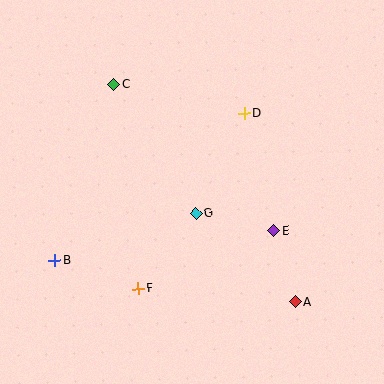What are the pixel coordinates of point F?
Point F is at (138, 289).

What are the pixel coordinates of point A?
Point A is at (295, 302).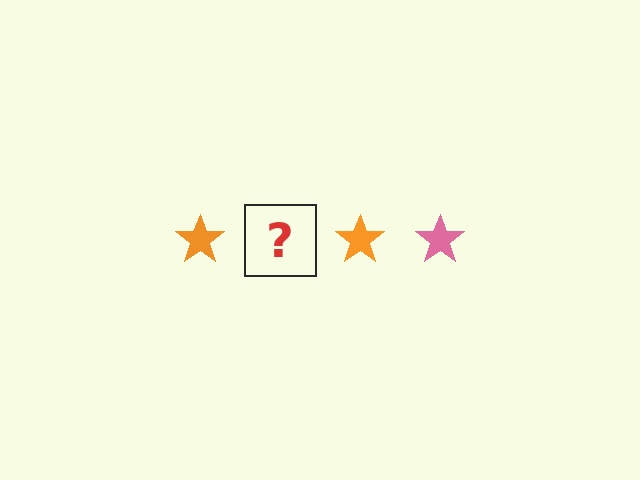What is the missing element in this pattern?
The missing element is a pink star.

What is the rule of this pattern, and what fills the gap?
The rule is that the pattern cycles through orange, pink stars. The gap should be filled with a pink star.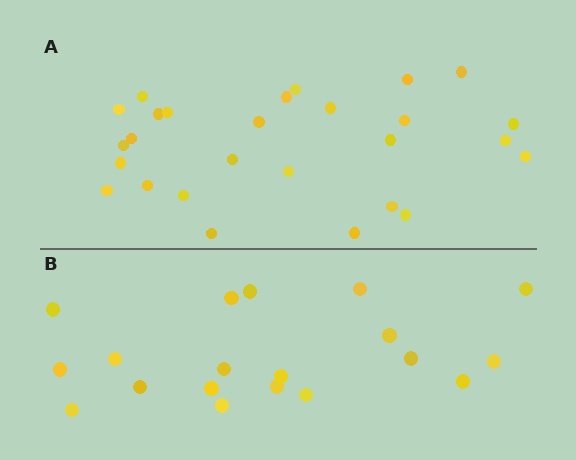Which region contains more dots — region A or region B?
Region A (the top region) has more dots.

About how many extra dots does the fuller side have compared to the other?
Region A has roughly 8 or so more dots than region B.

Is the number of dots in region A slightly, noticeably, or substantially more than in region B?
Region A has noticeably more, but not dramatically so. The ratio is roughly 1.4 to 1.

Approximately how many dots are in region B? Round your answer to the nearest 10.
About 20 dots. (The exact count is 19, which rounds to 20.)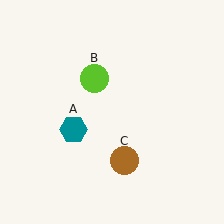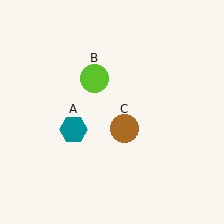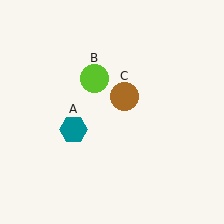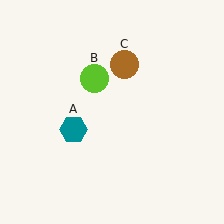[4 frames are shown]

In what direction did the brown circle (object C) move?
The brown circle (object C) moved up.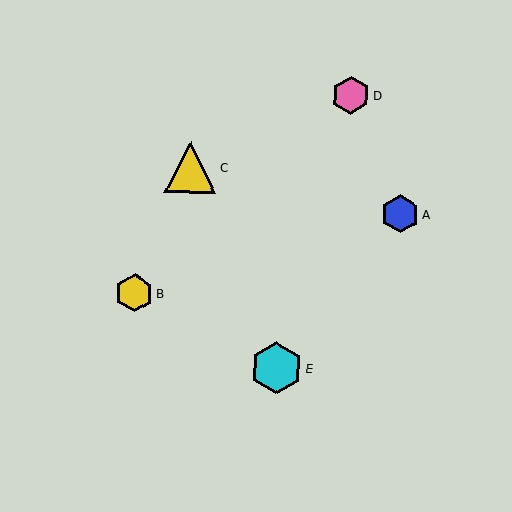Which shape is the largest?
The yellow triangle (labeled C) is the largest.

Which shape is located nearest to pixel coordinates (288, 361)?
The cyan hexagon (labeled E) at (276, 368) is nearest to that location.